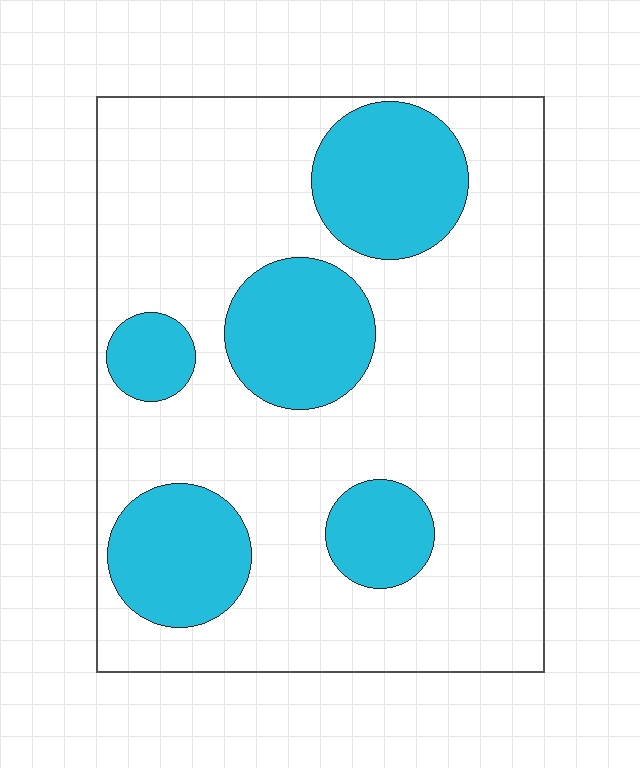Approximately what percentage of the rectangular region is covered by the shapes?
Approximately 25%.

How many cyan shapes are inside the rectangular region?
5.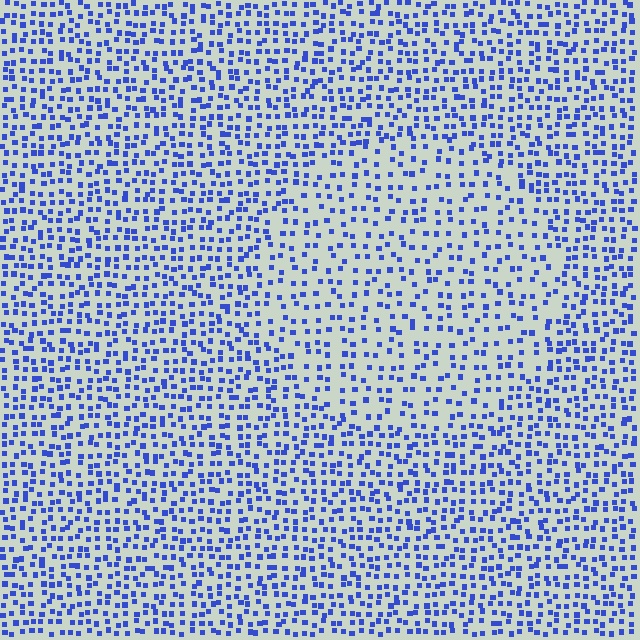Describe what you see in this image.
The image contains small blue elements arranged at two different densities. A circle-shaped region is visible where the elements are less densely packed than the surrounding area.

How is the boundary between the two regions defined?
The boundary is defined by a change in element density (approximately 1.6x ratio). All elements are the same color, size, and shape.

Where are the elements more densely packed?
The elements are more densely packed outside the circle boundary.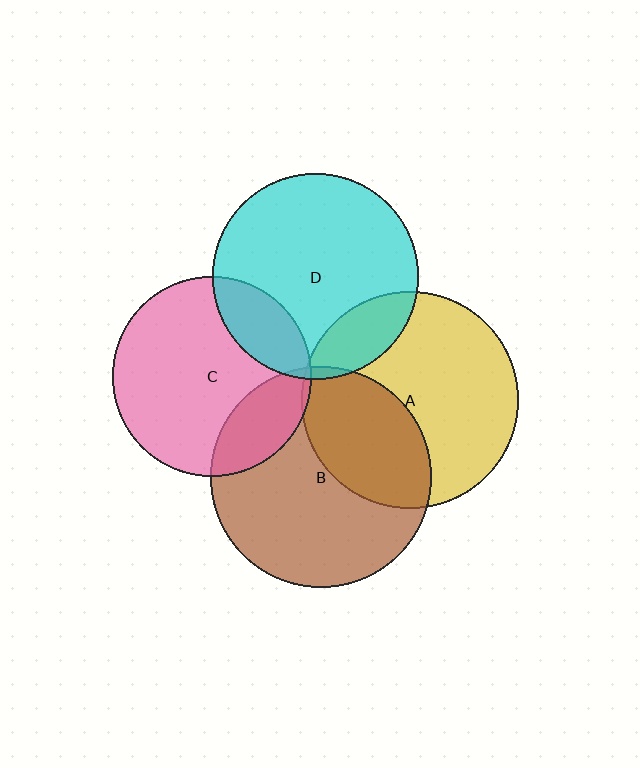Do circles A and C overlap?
Yes.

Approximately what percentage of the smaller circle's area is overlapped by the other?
Approximately 5%.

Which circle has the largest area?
Circle B (brown).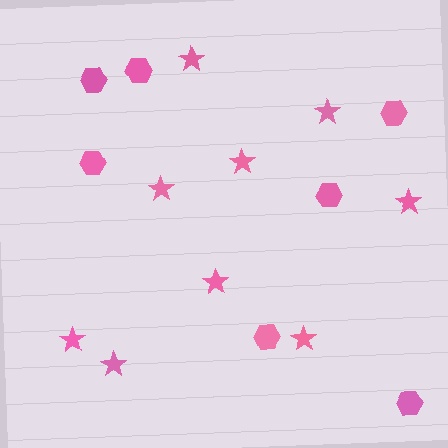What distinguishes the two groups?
There are 2 groups: one group of hexagons (7) and one group of stars (9).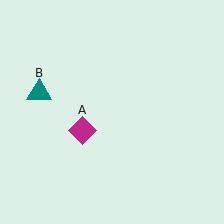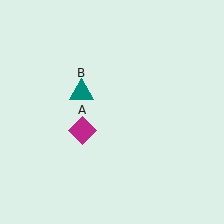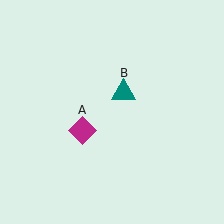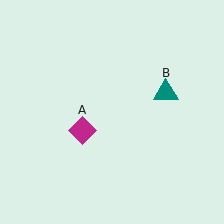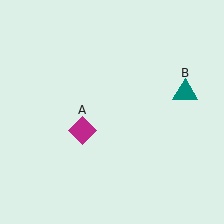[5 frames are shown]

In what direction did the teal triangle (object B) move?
The teal triangle (object B) moved right.